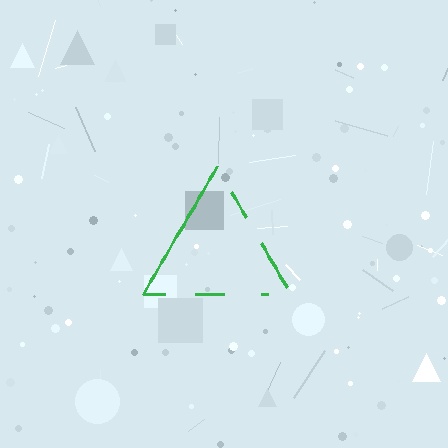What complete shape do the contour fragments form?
The contour fragments form a triangle.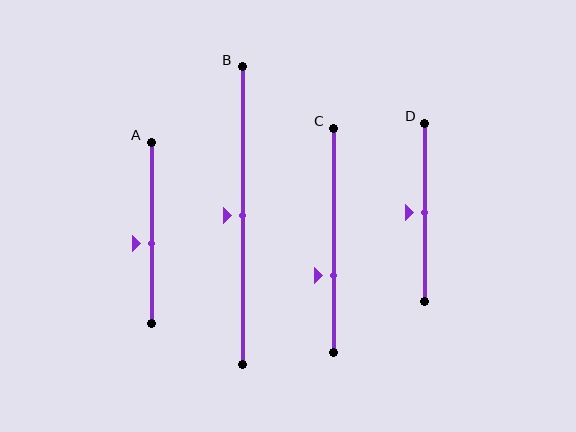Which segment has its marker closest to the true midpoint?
Segment B has its marker closest to the true midpoint.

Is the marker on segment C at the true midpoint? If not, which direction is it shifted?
No, the marker on segment C is shifted downward by about 16% of the segment length.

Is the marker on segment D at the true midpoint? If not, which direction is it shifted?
Yes, the marker on segment D is at the true midpoint.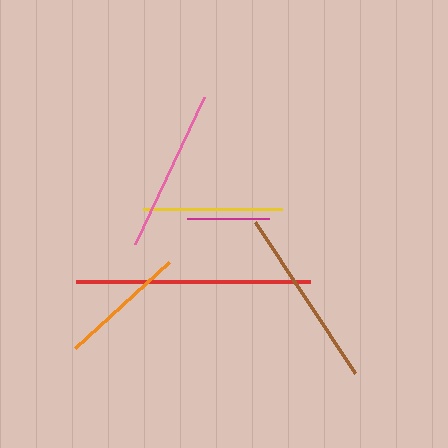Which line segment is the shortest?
The magenta line is the shortest at approximately 82 pixels.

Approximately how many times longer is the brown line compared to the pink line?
The brown line is approximately 1.1 times the length of the pink line.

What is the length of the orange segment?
The orange segment is approximately 128 pixels long.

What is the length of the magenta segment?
The magenta segment is approximately 82 pixels long.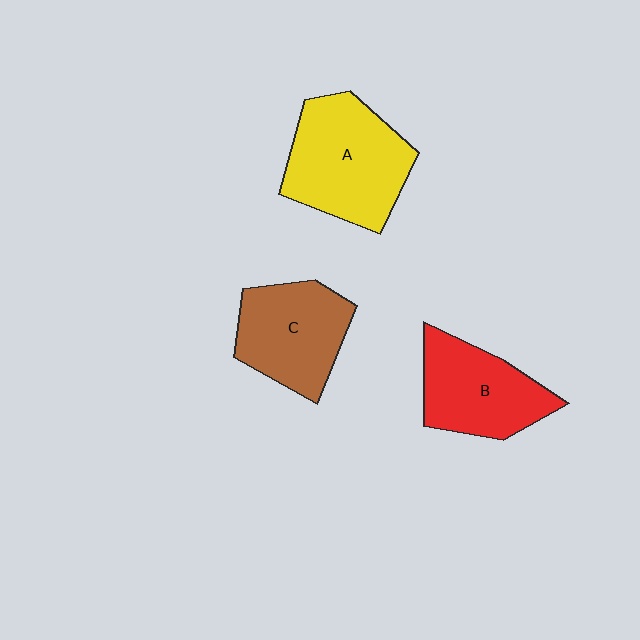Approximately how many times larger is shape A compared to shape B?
Approximately 1.3 times.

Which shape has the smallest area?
Shape B (red).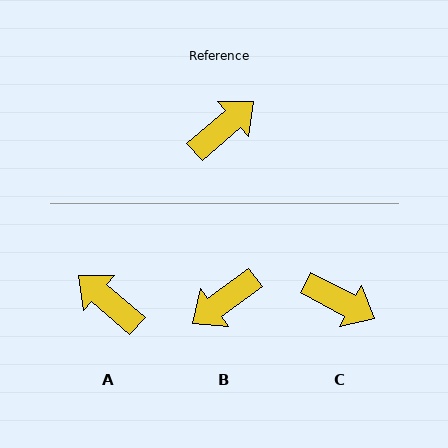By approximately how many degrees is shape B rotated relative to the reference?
Approximately 176 degrees counter-clockwise.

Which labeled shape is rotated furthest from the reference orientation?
B, about 176 degrees away.